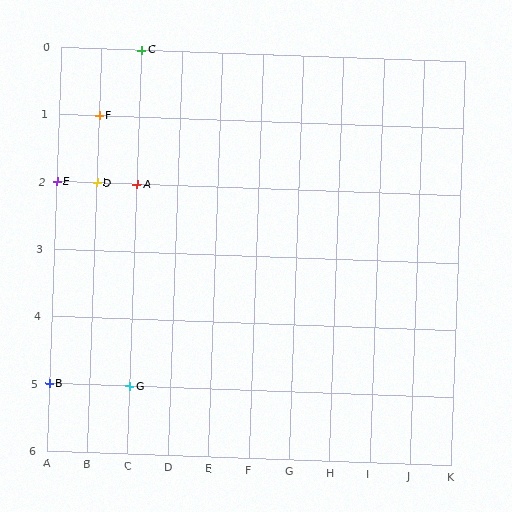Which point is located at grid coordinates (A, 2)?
Point E is at (A, 2).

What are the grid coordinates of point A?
Point A is at grid coordinates (C, 2).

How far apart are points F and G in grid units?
Points F and G are 1 column and 4 rows apart (about 4.1 grid units diagonally).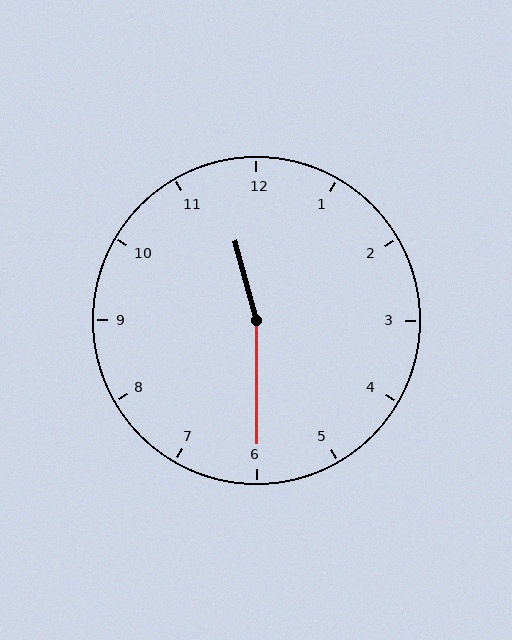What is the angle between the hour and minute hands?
Approximately 165 degrees.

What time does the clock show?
11:30.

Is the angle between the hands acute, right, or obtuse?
It is obtuse.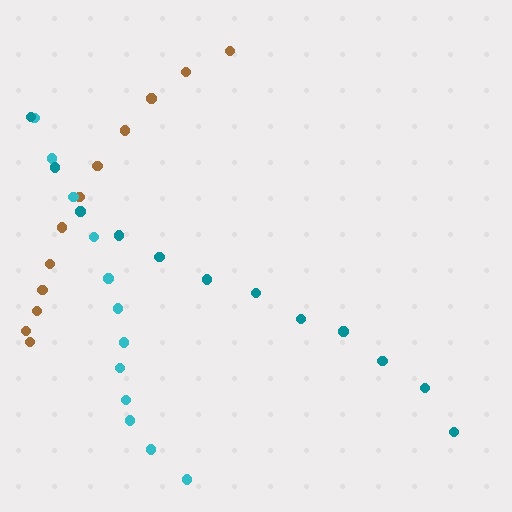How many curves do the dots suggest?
There are 3 distinct paths.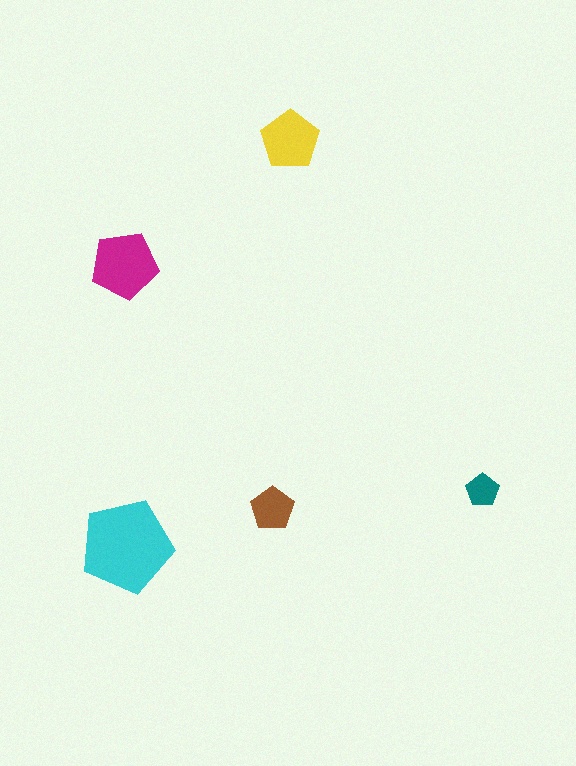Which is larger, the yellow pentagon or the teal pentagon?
The yellow one.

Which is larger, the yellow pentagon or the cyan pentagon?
The cyan one.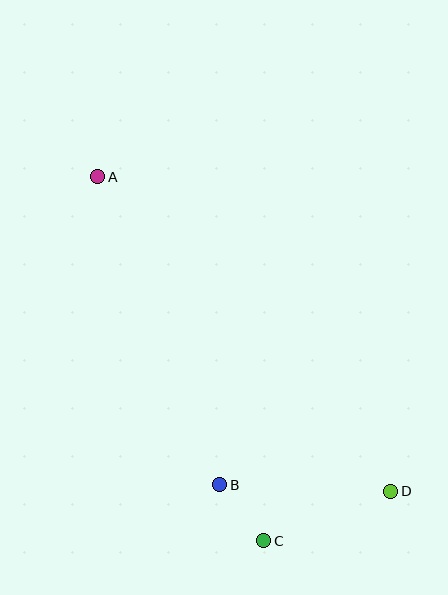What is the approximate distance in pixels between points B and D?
The distance between B and D is approximately 171 pixels.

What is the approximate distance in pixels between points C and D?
The distance between C and D is approximately 136 pixels.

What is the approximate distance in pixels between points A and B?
The distance between A and B is approximately 331 pixels.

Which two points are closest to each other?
Points B and C are closest to each other.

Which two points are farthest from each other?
Points A and D are farthest from each other.